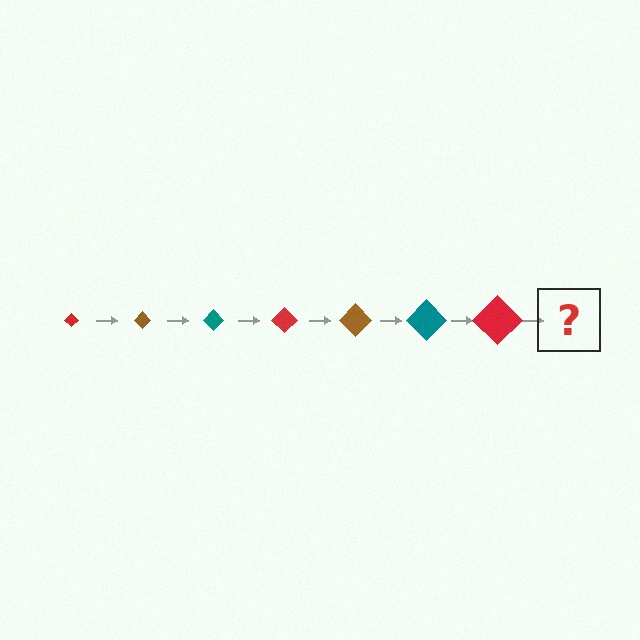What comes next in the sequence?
The next element should be a brown diamond, larger than the previous one.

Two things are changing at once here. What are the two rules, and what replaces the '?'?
The two rules are that the diamond grows larger each step and the color cycles through red, brown, and teal. The '?' should be a brown diamond, larger than the previous one.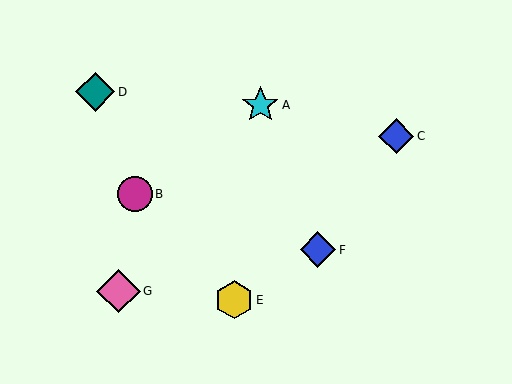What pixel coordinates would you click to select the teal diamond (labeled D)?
Click at (95, 92) to select the teal diamond D.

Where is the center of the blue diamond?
The center of the blue diamond is at (318, 250).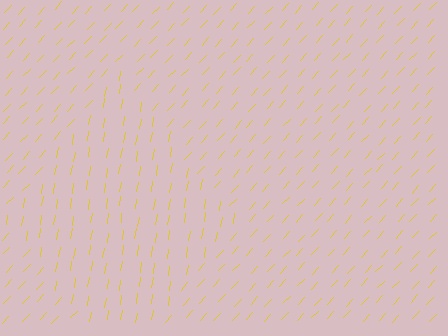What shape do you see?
I see a diamond.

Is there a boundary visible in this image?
Yes, there is a texture boundary formed by a change in line orientation.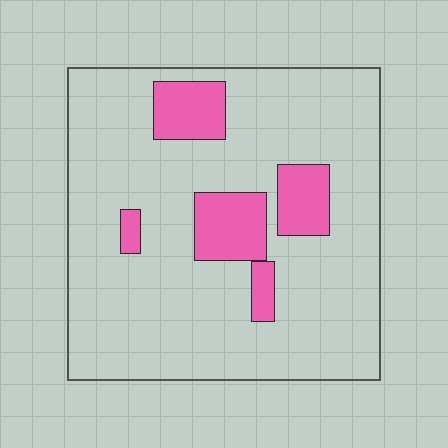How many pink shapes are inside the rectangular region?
5.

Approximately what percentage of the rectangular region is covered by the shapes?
Approximately 15%.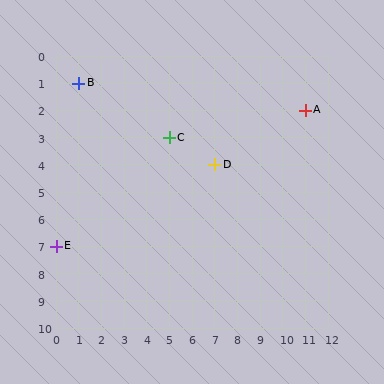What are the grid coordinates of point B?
Point B is at grid coordinates (1, 1).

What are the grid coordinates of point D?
Point D is at grid coordinates (7, 4).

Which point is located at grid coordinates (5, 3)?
Point C is at (5, 3).